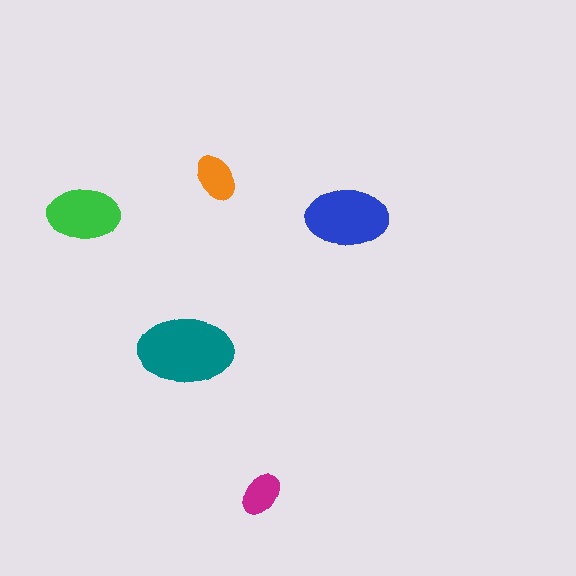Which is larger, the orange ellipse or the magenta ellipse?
The orange one.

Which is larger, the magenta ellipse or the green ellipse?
The green one.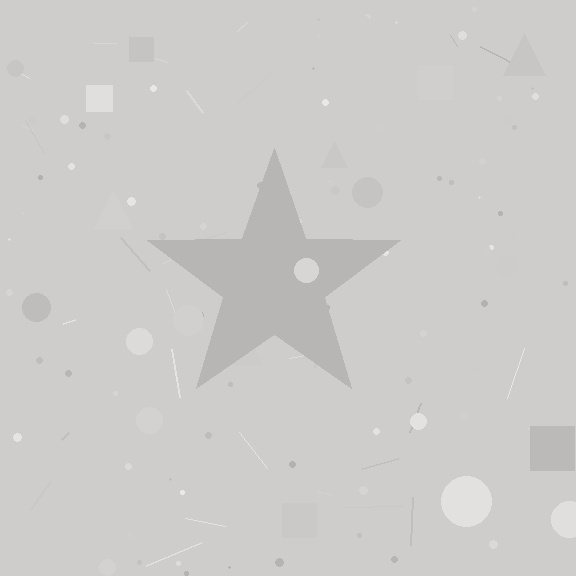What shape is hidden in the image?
A star is hidden in the image.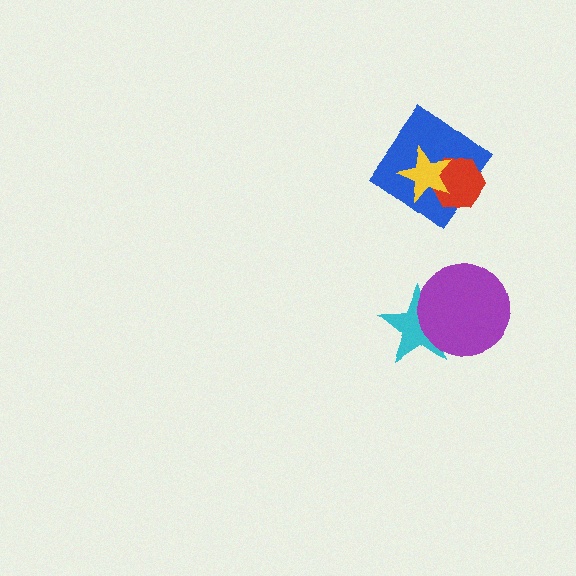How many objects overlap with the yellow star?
2 objects overlap with the yellow star.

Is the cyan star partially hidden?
Yes, it is partially covered by another shape.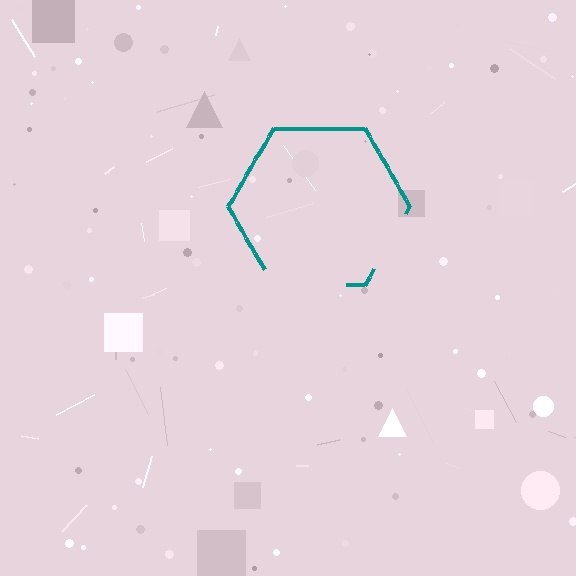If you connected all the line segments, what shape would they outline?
They would outline a hexagon.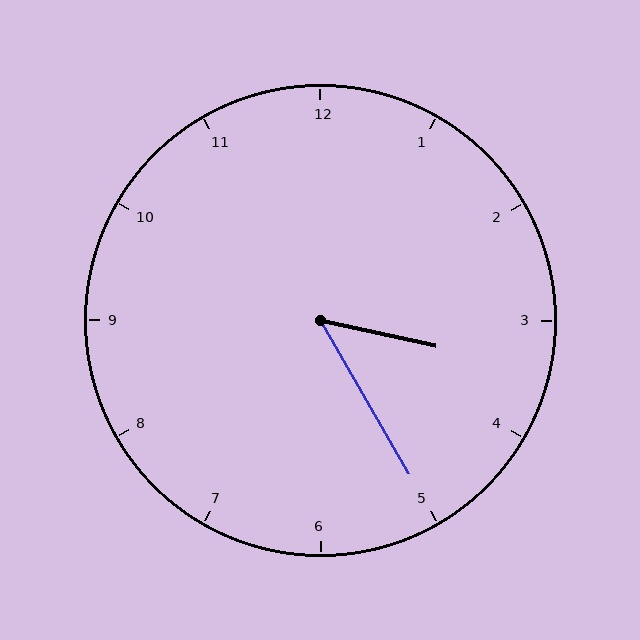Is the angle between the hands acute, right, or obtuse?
It is acute.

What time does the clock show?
3:25.